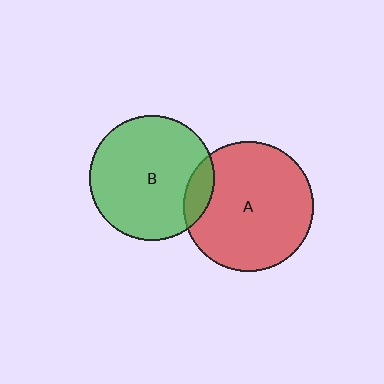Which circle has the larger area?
Circle A (red).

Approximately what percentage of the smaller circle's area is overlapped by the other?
Approximately 10%.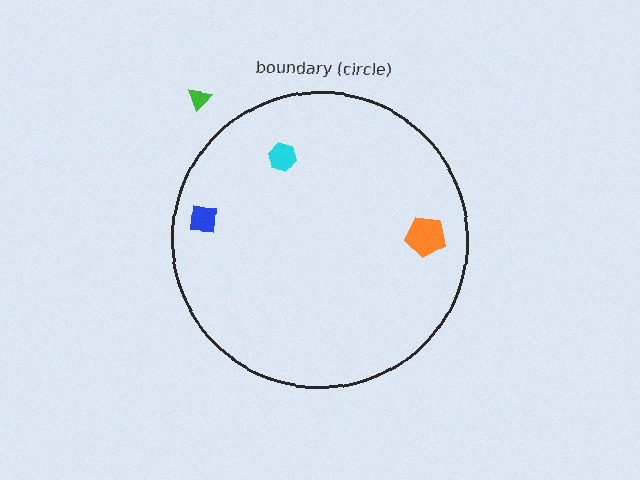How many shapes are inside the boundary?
3 inside, 1 outside.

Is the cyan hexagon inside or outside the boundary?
Inside.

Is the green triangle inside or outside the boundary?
Outside.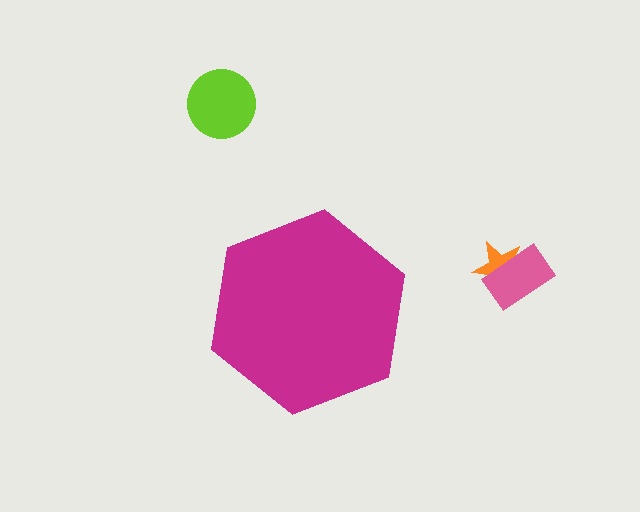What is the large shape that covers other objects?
A magenta hexagon.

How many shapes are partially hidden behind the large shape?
0 shapes are partially hidden.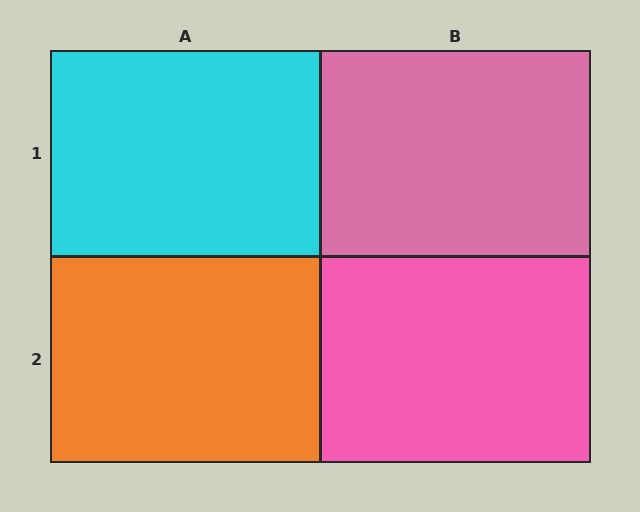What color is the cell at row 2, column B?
Pink.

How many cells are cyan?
1 cell is cyan.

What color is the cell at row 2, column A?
Orange.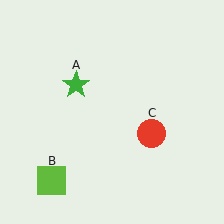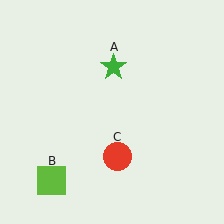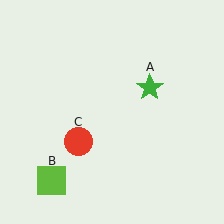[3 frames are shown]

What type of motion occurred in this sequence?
The green star (object A), red circle (object C) rotated clockwise around the center of the scene.